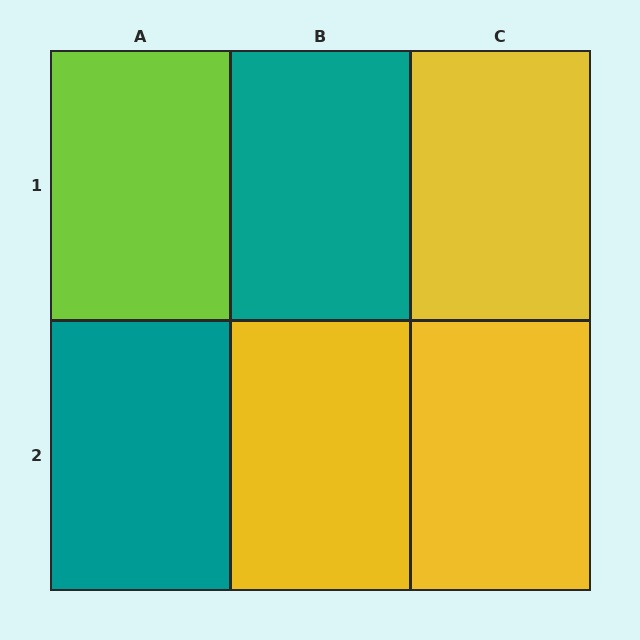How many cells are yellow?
3 cells are yellow.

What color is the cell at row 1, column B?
Teal.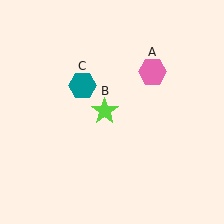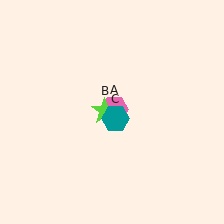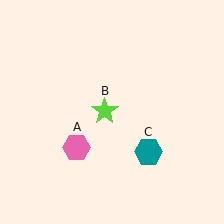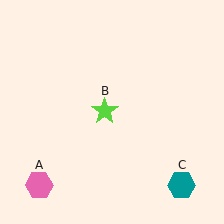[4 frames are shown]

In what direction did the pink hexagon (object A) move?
The pink hexagon (object A) moved down and to the left.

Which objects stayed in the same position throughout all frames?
Lime star (object B) remained stationary.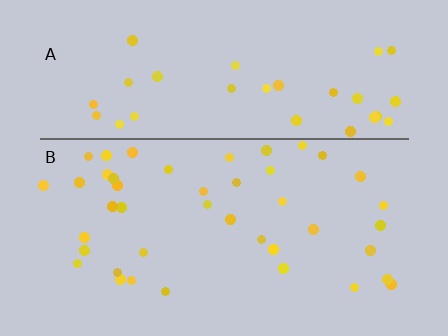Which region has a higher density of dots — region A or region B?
B (the bottom).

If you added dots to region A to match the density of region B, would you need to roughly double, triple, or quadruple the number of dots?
Approximately double.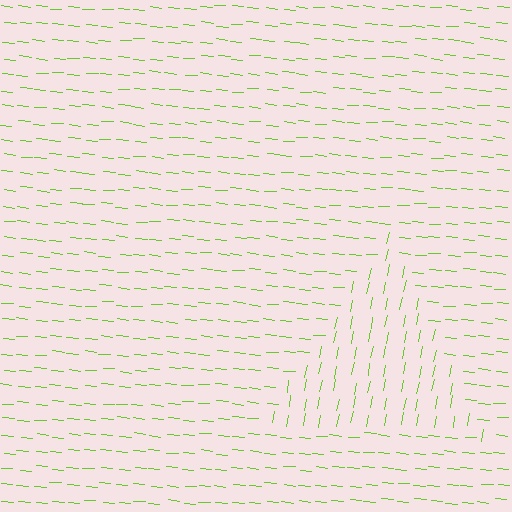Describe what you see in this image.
The image is filled with small lime line segments. A triangle region in the image has lines oriented differently from the surrounding lines, creating a visible texture boundary.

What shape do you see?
I see a triangle.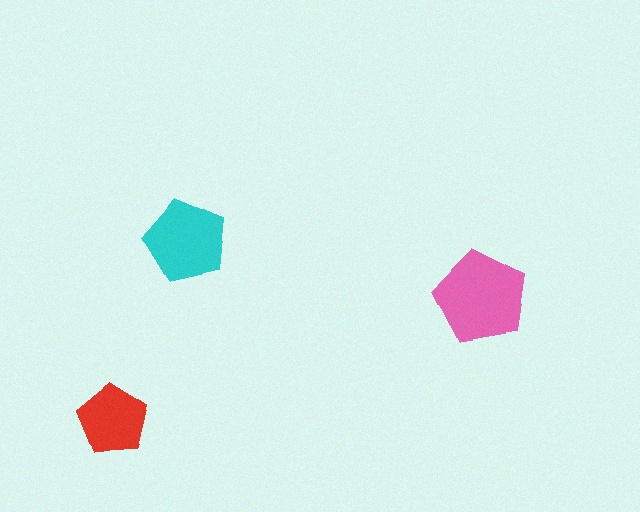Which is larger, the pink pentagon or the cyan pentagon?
The pink one.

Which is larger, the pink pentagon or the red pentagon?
The pink one.